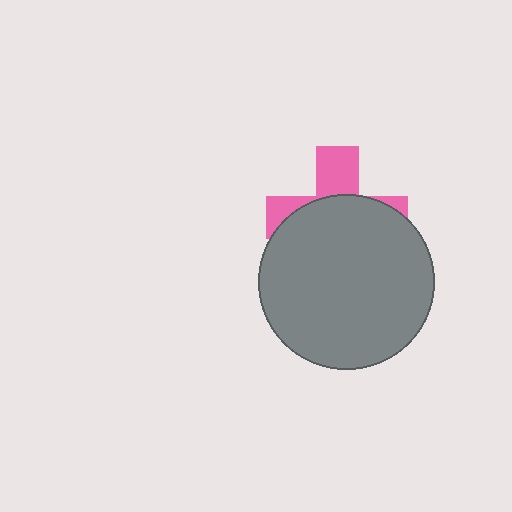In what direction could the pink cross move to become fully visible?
The pink cross could move up. That would shift it out from behind the gray circle entirely.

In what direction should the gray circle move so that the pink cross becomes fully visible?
The gray circle should move down. That is the shortest direction to clear the overlap and leave the pink cross fully visible.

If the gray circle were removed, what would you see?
You would see the complete pink cross.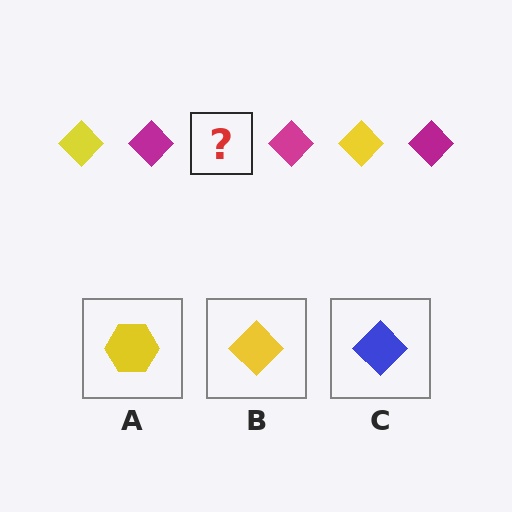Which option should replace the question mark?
Option B.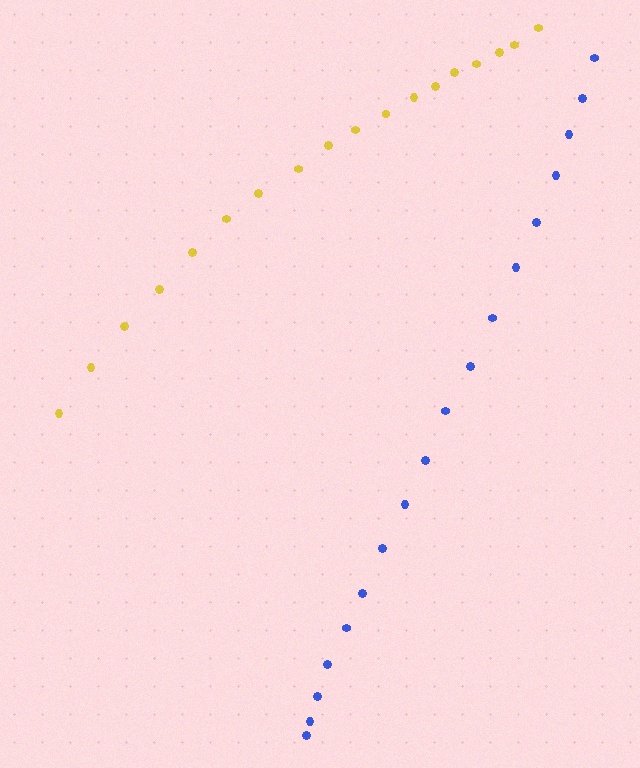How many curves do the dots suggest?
There are 2 distinct paths.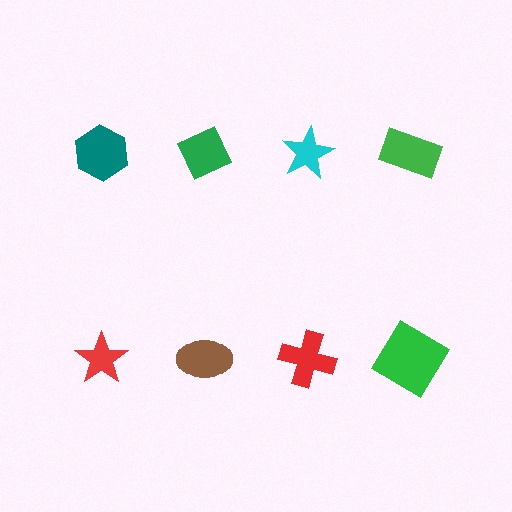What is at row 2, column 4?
A green diamond.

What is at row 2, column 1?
A red star.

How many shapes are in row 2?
4 shapes.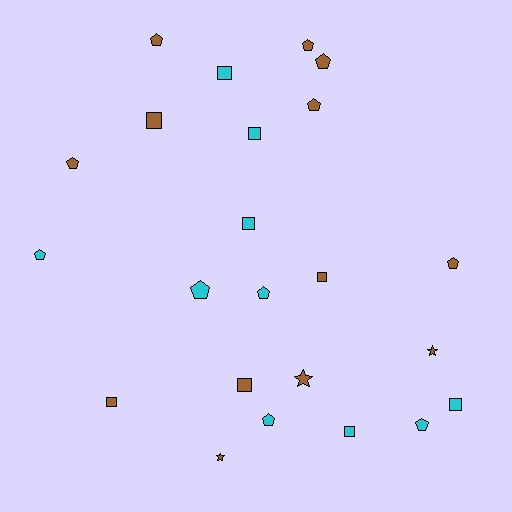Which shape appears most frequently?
Pentagon, with 11 objects.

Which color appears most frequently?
Brown, with 13 objects.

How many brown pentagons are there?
There are 6 brown pentagons.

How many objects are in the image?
There are 23 objects.